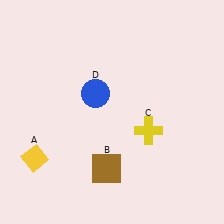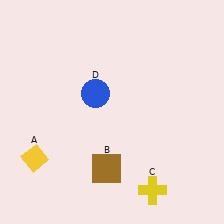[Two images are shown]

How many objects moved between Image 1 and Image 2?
1 object moved between the two images.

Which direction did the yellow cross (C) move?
The yellow cross (C) moved down.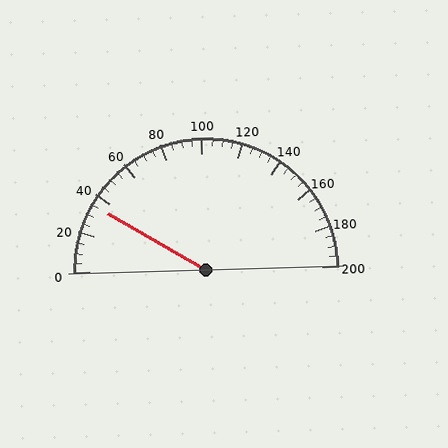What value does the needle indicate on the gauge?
The needle indicates approximately 35.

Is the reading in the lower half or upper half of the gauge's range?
The reading is in the lower half of the range (0 to 200).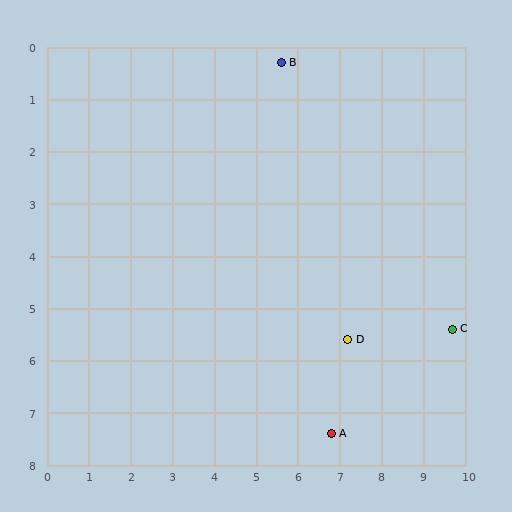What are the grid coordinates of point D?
Point D is at approximately (7.2, 5.6).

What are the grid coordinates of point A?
Point A is at approximately (6.8, 7.4).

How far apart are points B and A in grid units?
Points B and A are about 7.2 grid units apart.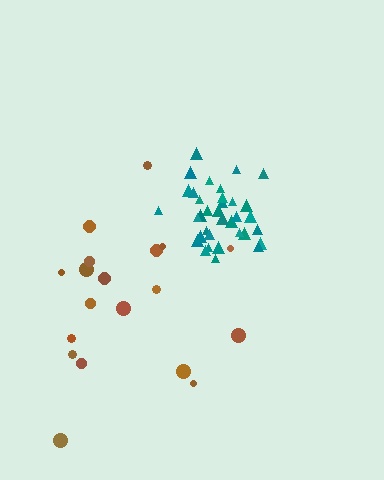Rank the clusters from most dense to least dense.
teal, brown.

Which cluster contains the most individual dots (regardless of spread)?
Teal (35).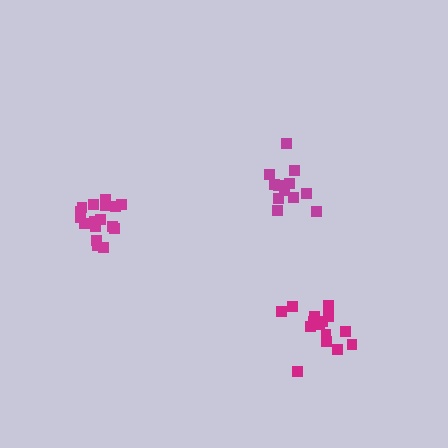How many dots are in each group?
Group 1: 12 dots, Group 2: 17 dots, Group 3: 15 dots (44 total).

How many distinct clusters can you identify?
There are 3 distinct clusters.